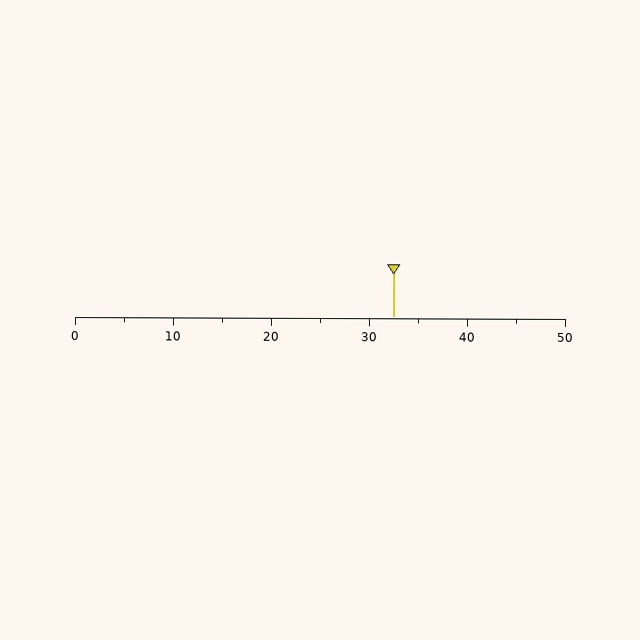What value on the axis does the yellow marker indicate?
The marker indicates approximately 32.5.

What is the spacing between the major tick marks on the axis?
The major ticks are spaced 10 apart.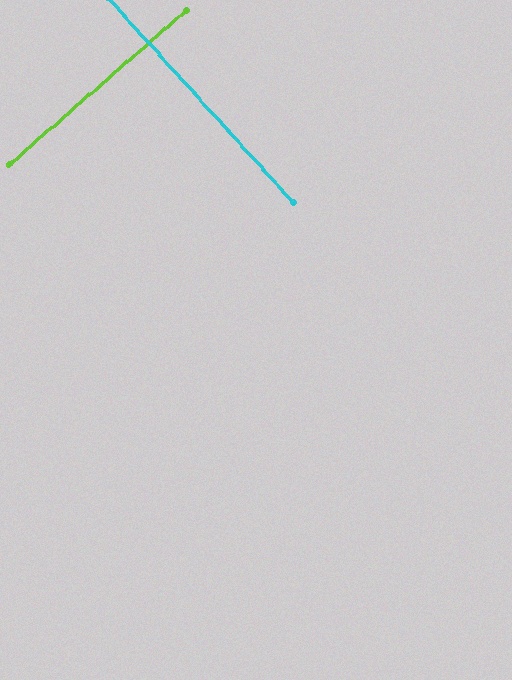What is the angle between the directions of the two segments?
Approximately 89 degrees.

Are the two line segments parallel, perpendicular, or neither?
Perpendicular — they meet at approximately 89°.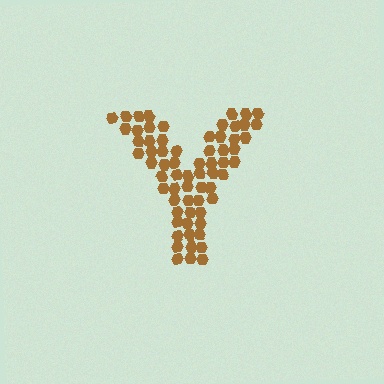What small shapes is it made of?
It is made of small hexagons.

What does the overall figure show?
The overall figure shows the letter Y.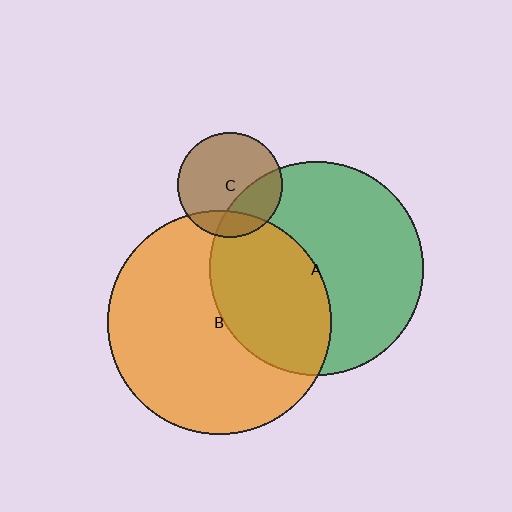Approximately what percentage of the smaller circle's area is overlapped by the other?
Approximately 15%.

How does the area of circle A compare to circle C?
Approximately 4.1 times.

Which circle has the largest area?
Circle B (orange).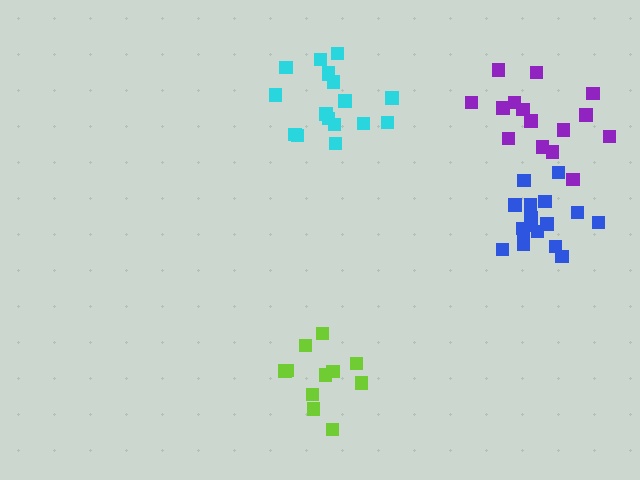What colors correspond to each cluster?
The clusters are colored: lime, cyan, purple, blue.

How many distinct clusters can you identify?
There are 4 distinct clusters.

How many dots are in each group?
Group 1: 11 dots, Group 2: 17 dots, Group 3: 15 dots, Group 4: 17 dots (60 total).